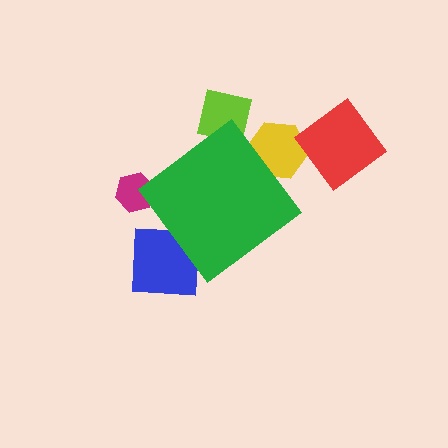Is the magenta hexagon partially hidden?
Yes, the magenta hexagon is partially hidden behind the green diamond.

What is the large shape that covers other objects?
A green diamond.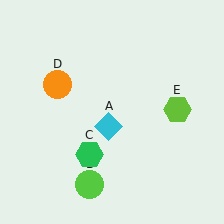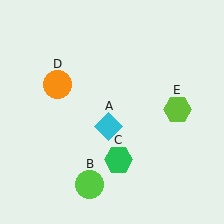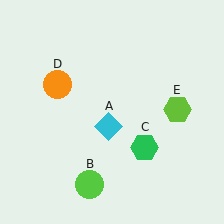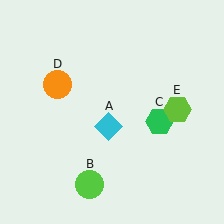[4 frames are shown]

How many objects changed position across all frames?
1 object changed position: green hexagon (object C).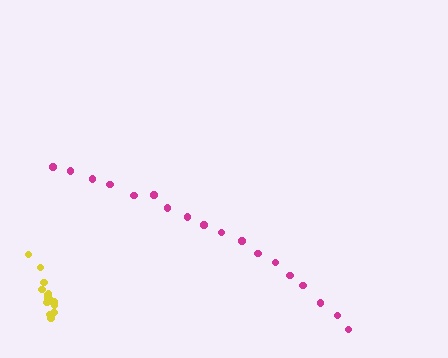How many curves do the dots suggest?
There are 2 distinct paths.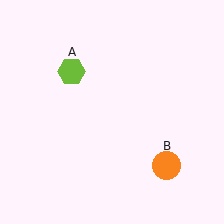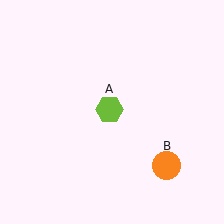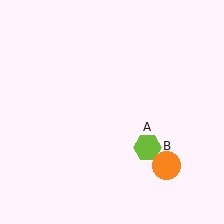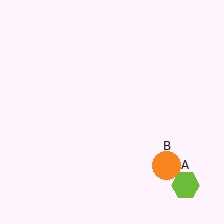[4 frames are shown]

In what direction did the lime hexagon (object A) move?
The lime hexagon (object A) moved down and to the right.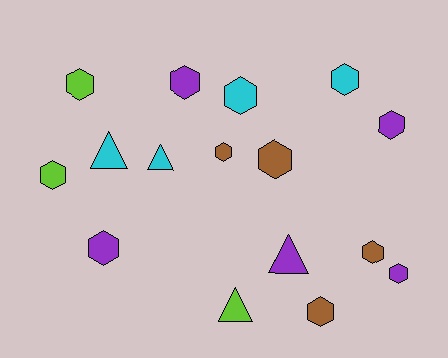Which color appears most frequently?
Purple, with 5 objects.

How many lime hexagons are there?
There are 2 lime hexagons.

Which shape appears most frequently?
Hexagon, with 12 objects.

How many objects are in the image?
There are 16 objects.